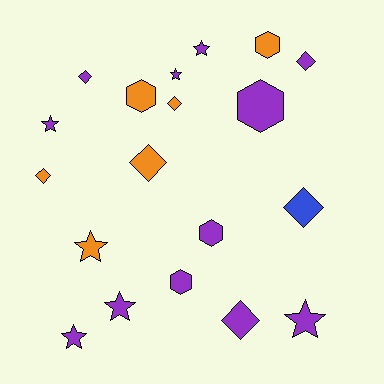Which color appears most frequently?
Purple, with 12 objects.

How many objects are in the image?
There are 19 objects.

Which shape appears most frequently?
Diamond, with 7 objects.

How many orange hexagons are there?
There are 2 orange hexagons.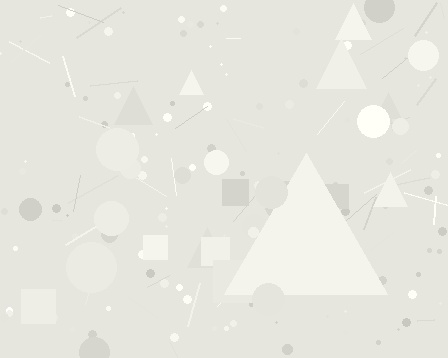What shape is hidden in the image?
A triangle is hidden in the image.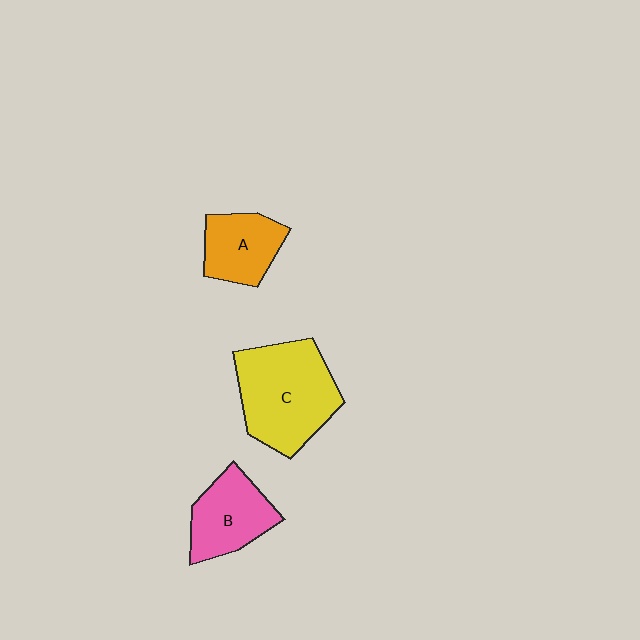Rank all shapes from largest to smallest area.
From largest to smallest: C (yellow), B (pink), A (orange).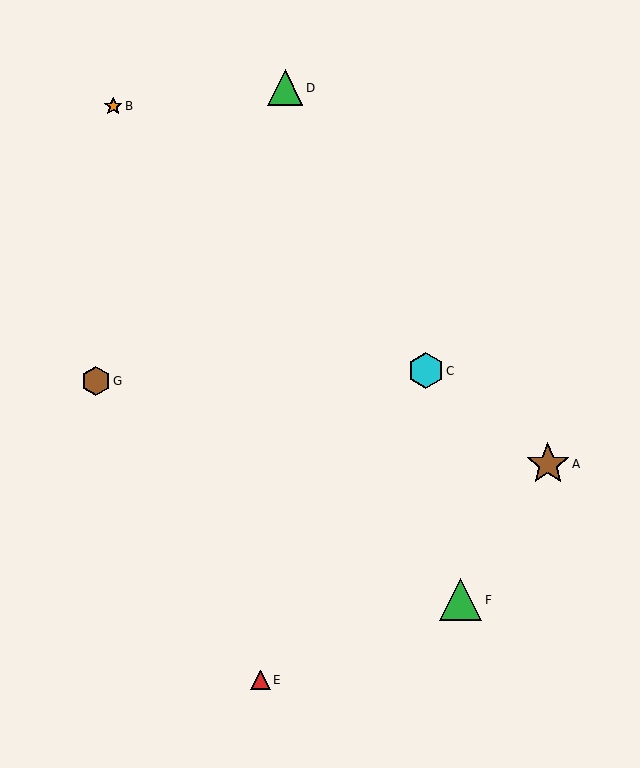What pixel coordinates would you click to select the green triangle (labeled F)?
Click at (461, 600) to select the green triangle F.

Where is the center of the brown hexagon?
The center of the brown hexagon is at (96, 381).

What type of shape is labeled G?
Shape G is a brown hexagon.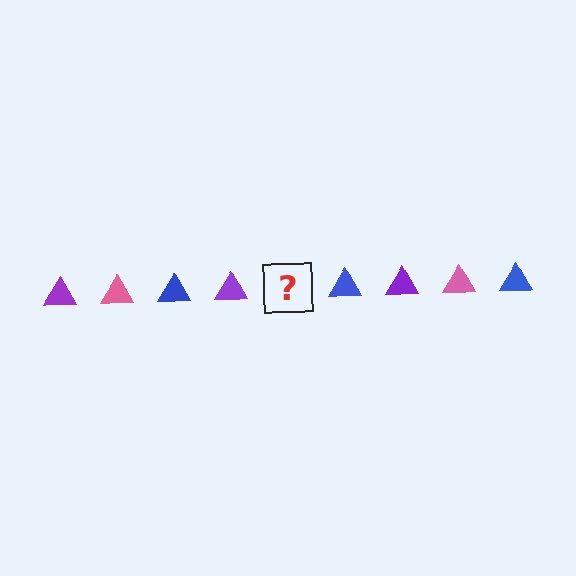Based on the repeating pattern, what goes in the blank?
The blank should be a pink triangle.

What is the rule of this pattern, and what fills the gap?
The rule is that the pattern cycles through purple, pink, blue triangles. The gap should be filled with a pink triangle.